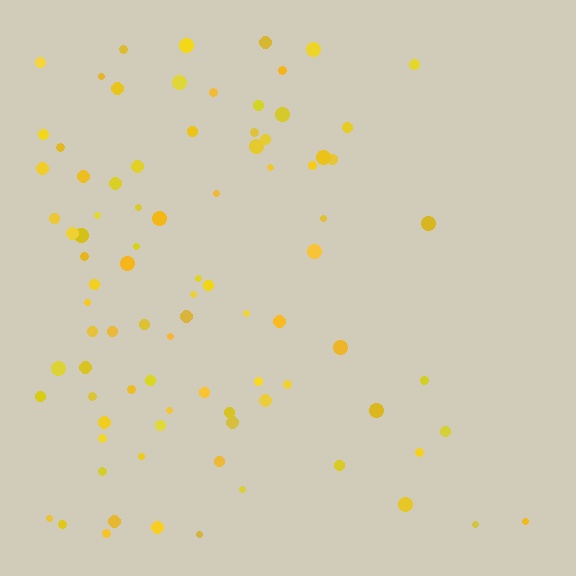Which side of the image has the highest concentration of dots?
The left.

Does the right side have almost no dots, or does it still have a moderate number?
Still a moderate number, just noticeably fewer than the left.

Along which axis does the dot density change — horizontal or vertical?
Horizontal.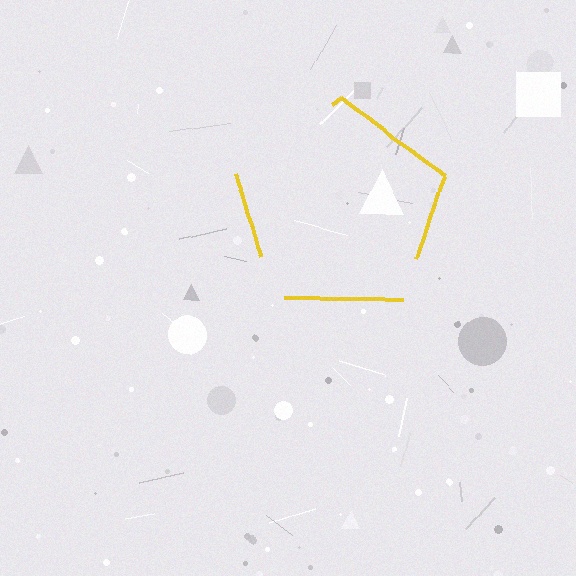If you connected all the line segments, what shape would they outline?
They would outline a pentagon.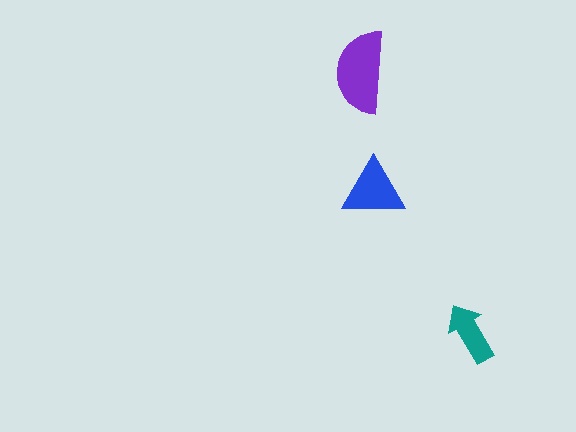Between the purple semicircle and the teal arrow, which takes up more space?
The purple semicircle.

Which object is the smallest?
The teal arrow.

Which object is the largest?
The purple semicircle.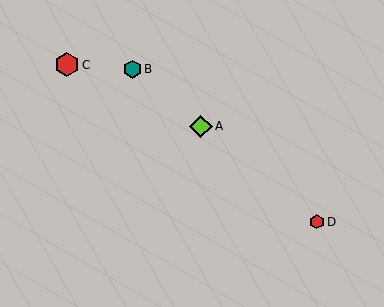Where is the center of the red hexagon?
The center of the red hexagon is at (67, 65).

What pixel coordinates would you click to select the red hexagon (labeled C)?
Click at (67, 65) to select the red hexagon C.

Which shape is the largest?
The red hexagon (labeled C) is the largest.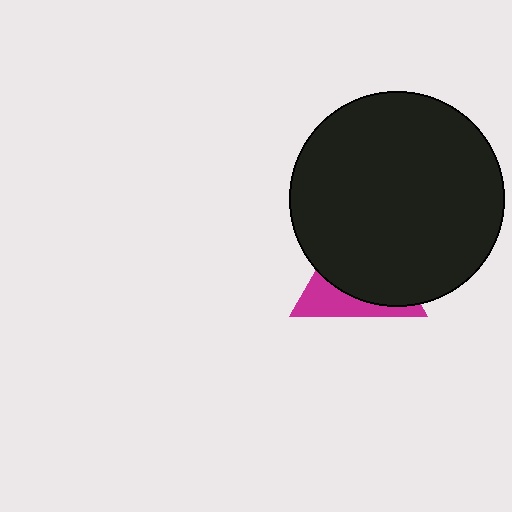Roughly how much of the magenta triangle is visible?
A small part of it is visible (roughly 32%).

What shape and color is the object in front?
The object in front is a black circle.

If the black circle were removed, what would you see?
You would see the complete magenta triangle.